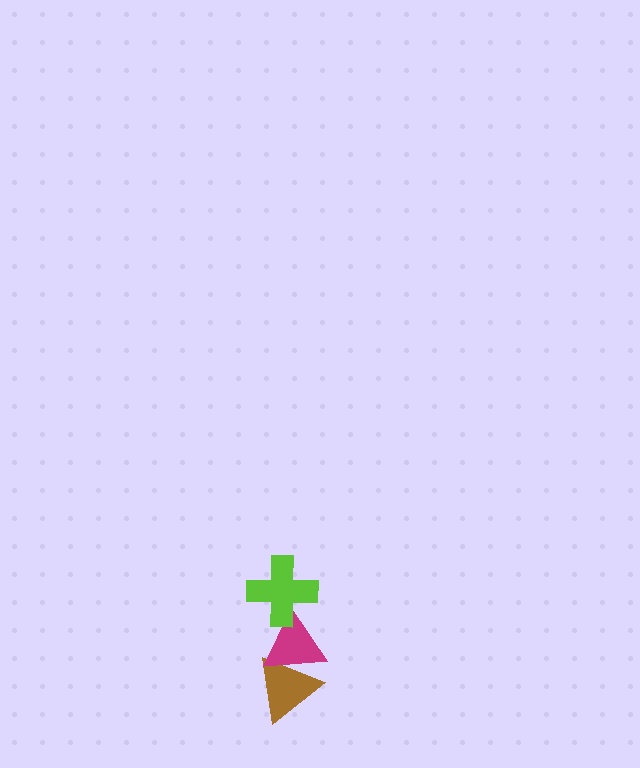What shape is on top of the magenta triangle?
The lime cross is on top of the magenta triangle.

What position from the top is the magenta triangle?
The magenta triangle is 2nd from the top.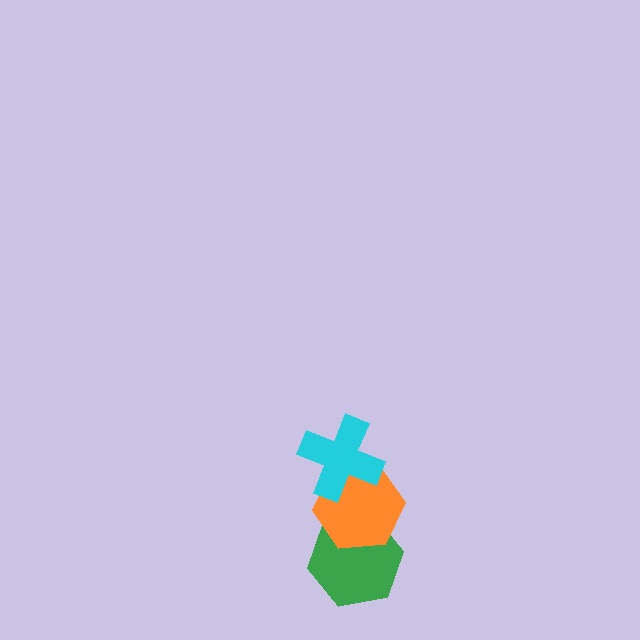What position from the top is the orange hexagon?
The orange hexagon is 2nd from the top.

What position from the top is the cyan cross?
The cyan cross is 1st from the top.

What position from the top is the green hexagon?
The green hexagon is 3rd from the top.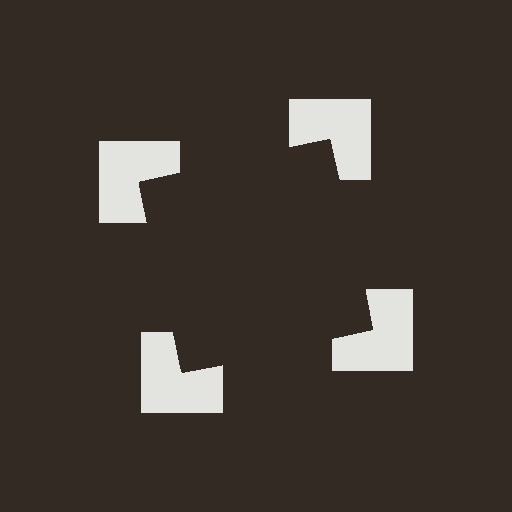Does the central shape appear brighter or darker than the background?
It typically appears slightly darker than the background, even though no actual brightness change is drawn.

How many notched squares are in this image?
There are 4 — one at each vertex of the illusory square.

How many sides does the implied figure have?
4 sides.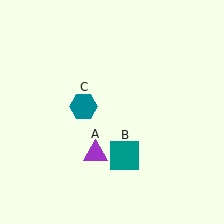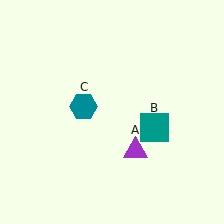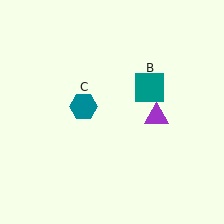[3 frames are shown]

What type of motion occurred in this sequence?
The purple triangle (object A), teal square (object B) rotated counterclockwise around the center of the scene.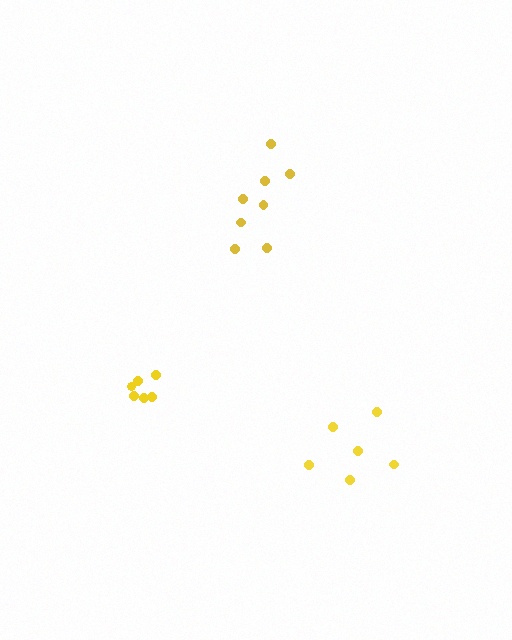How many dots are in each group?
Group 1: 6 dots, Group 2: 8 dots, Group 3: 6 dots (20 total).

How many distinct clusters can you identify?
There are 3 distinct clusters.